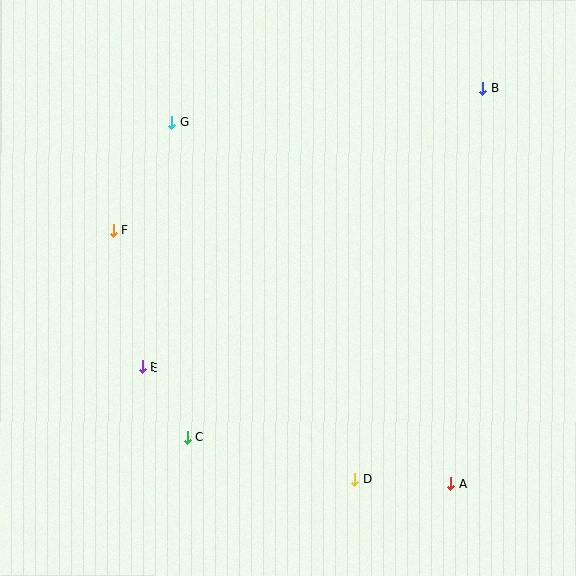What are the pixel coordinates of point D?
Point D is at (355, 479).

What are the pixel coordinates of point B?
Point B is at (483, 88).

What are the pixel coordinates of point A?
Point A is at (451, 484).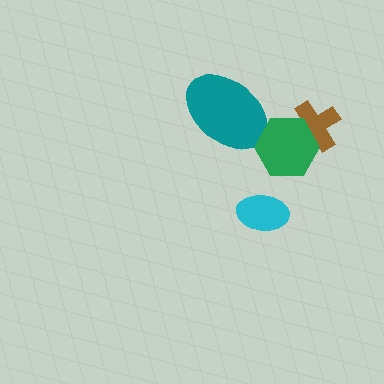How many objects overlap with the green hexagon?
2 objects overlap with the green hexagon.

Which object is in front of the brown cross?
The green hexagon is in front of the brown cross.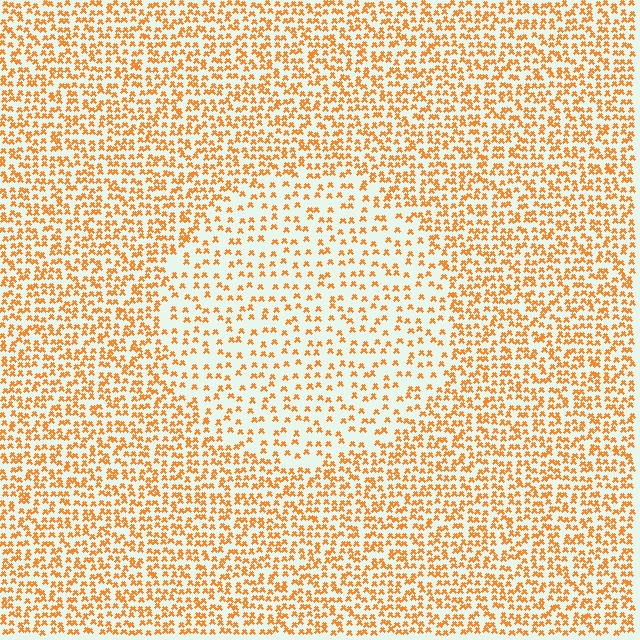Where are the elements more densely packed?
The elements are more densely packed outside the circle boundary.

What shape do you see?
I see a circle.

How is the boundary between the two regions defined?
The boundary is defined by a change in element density (approximately 1.9x ratio). All elements are the same color, size, and shape.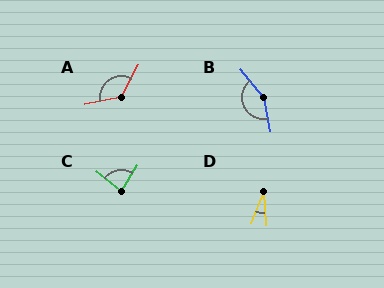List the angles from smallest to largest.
D (25°), C (82°), A (130°), B (152°).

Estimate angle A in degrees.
Approximately 130 degrees.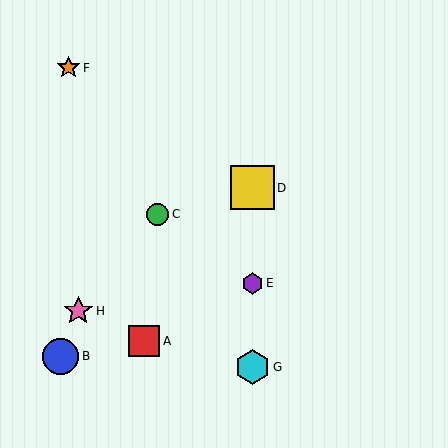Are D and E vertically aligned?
Yes, both are at x≈252.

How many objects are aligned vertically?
3 objects (D, E, G) are aligned vertically.